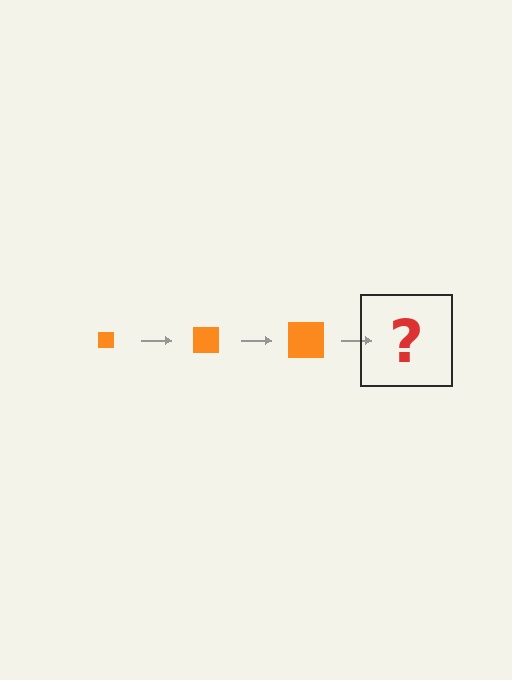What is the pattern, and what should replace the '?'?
The pattern is that the square gets progressively larger each step. The '?' should be an orange square, larger than the previous one.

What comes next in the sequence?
The next element should be an orange square, larger than the previous one.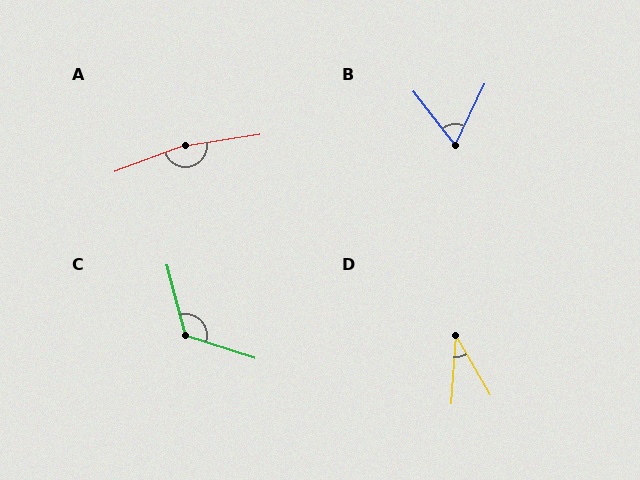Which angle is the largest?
A, at approximately 168 degrees.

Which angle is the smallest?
D, at approximately 34 degrees.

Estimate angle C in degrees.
Approximately 123 degrees.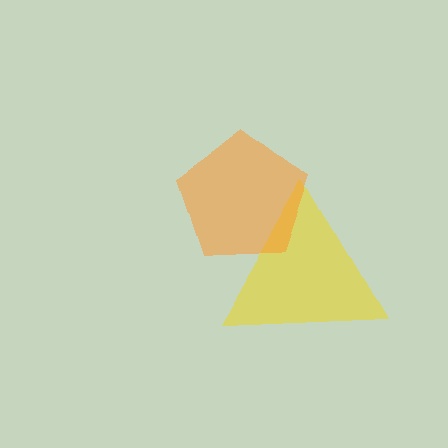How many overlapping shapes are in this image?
There are 2 overlapping shapes in the image.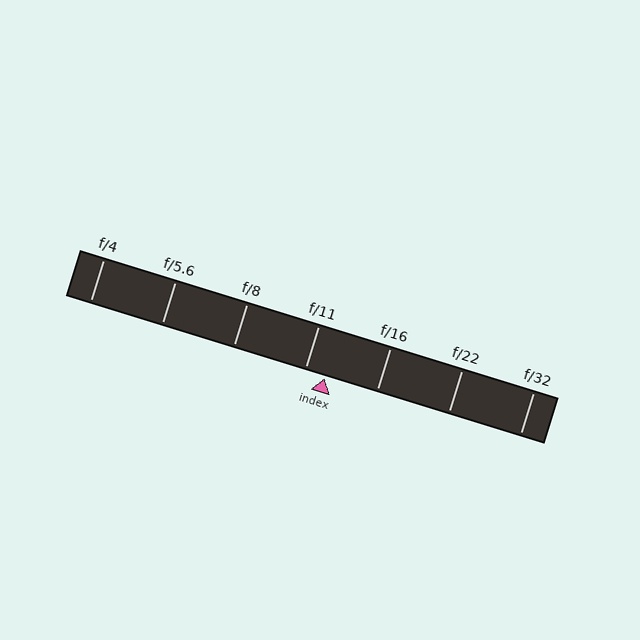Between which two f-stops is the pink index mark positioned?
The index mark is between f/11 and f/16.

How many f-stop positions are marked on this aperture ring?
There are 7 f-stop positions marked.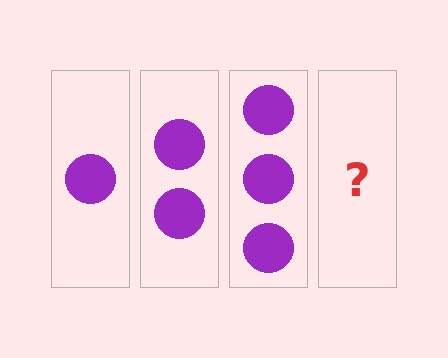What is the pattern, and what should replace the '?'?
The pattern is that each step adds one more circle. The '?' should be 4 circles.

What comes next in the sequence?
The next element should be 4 circles.